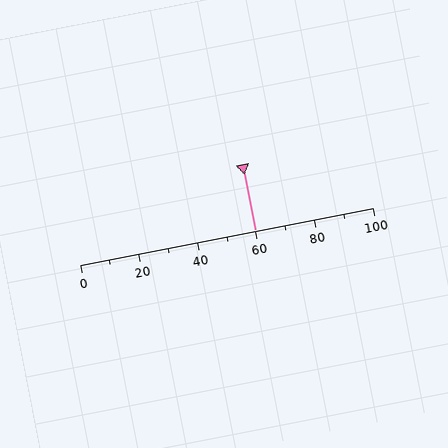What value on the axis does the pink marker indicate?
The marker indicates approximately 60.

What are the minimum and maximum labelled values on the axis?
The axis runs from 0 to 100.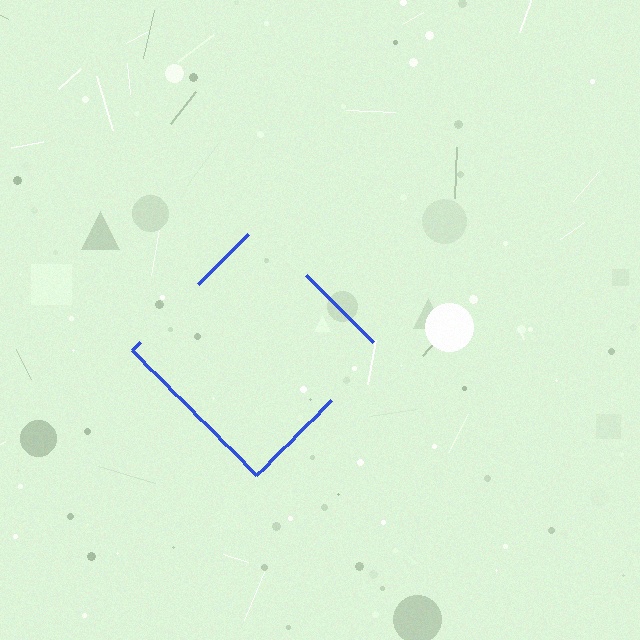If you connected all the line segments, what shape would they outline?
They would outline a diamond.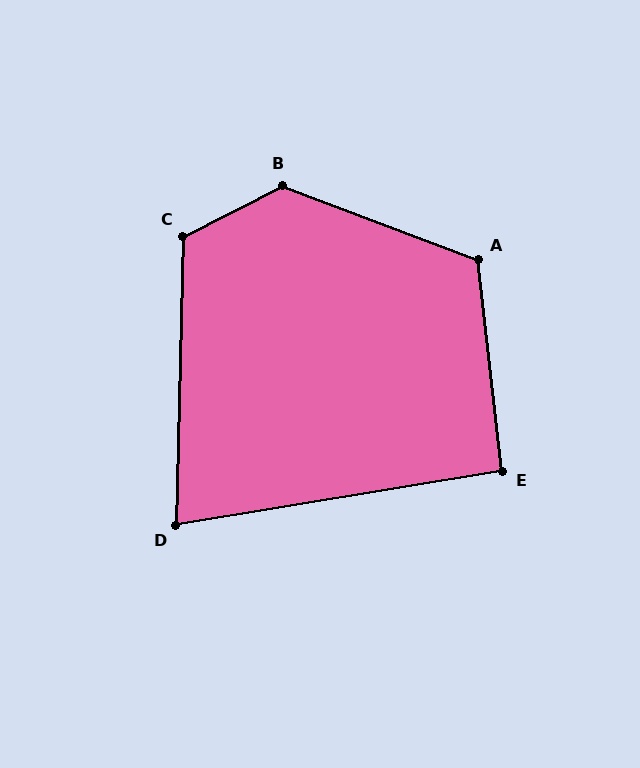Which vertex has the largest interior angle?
B, at approximately 133 degrees.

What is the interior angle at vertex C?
Approximately 118 degrees (obtuse).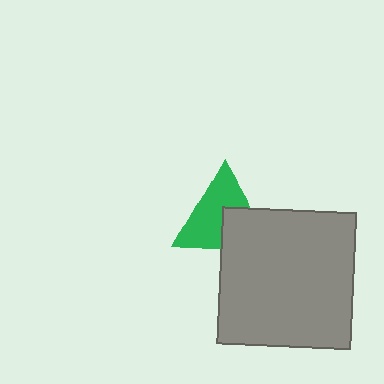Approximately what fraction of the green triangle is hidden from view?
Roughly 37% of the green triangle is hidden behind the gray rectangle.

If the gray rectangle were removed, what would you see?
You would see the complete green triangle.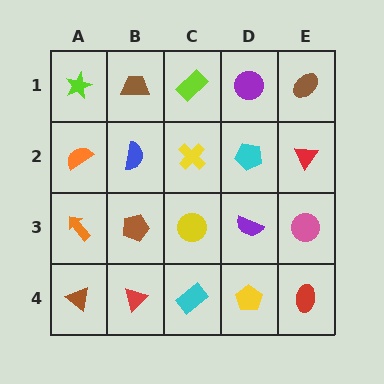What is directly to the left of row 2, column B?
An orange semicircle.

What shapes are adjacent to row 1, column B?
A blue semicircle (row 2, column B), a lime star (row 1, column A), a lime rectangle (row 1, column C).